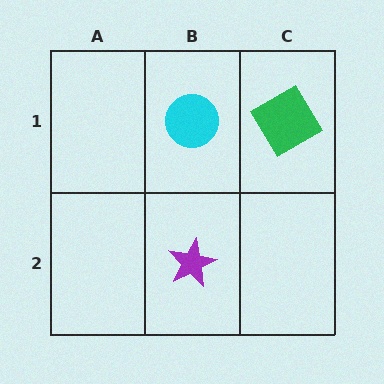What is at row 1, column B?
A cyan circle.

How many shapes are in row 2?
1 shape.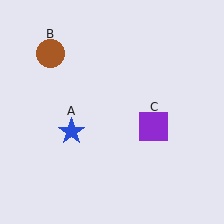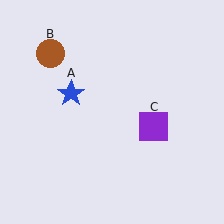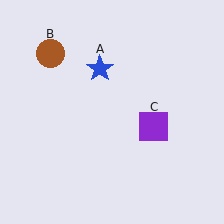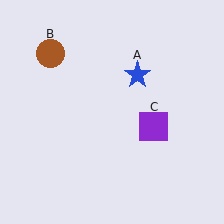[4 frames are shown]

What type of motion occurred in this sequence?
The blue star (object A) rotated clockwise around the center of the scene.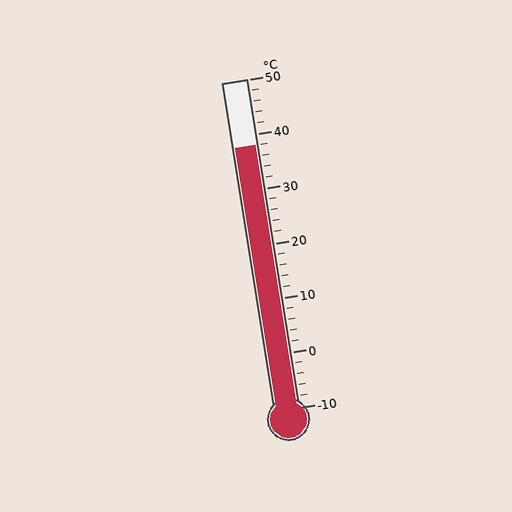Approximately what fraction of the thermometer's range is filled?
The thermometer is filled to approximately 80% of its range.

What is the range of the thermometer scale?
The thermometer scale ranges from -10°C to 50°C.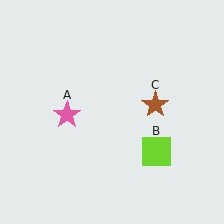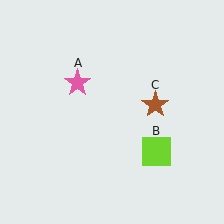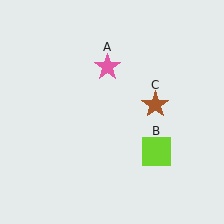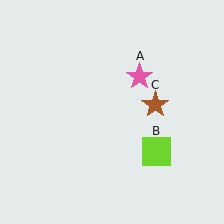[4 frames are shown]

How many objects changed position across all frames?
1 object changed position: pink star (object A).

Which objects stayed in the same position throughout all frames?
Lime square (object B) and brown star (object C) remained stationary.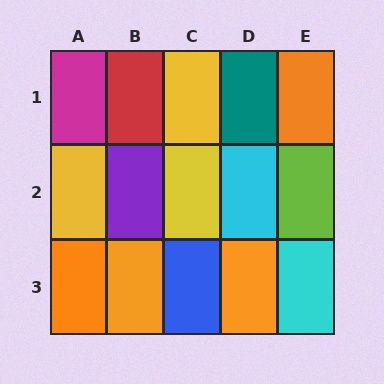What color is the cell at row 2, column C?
Yellow.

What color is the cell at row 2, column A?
Yellow.